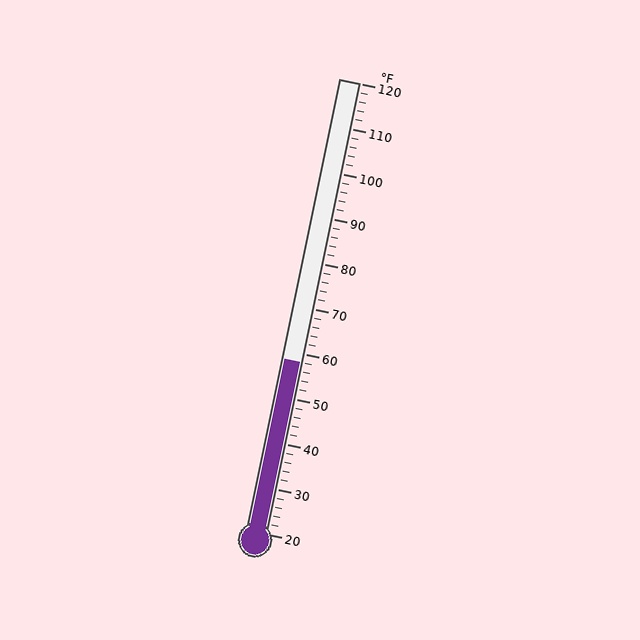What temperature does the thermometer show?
The thermometer shows approximately 58°F.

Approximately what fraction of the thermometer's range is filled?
The thermometer is filled to approximately 40% of its range.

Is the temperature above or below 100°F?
The temperature is below 100°F.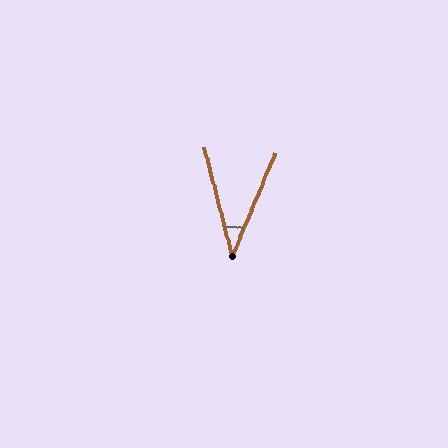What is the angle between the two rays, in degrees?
Approximately 37 degrees.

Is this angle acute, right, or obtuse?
It is acute.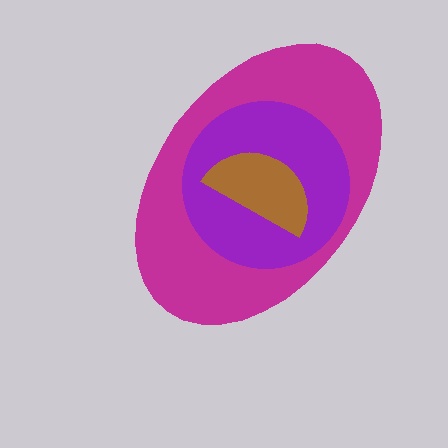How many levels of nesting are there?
3.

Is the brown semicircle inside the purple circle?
Yes.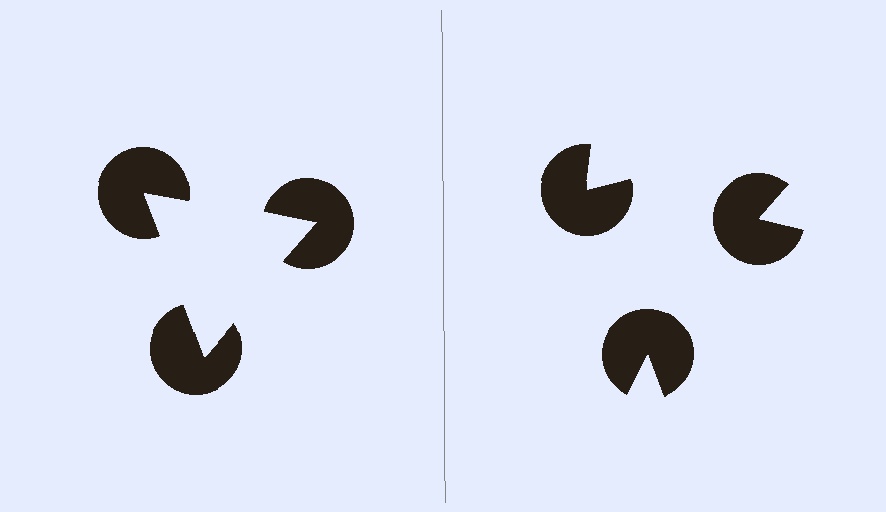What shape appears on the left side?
An illusory triangle.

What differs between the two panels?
The pac-man discs are positioned identically on both sides; only the wedge orientations differ. On the left they align to a triangle; on the right they are misaligned.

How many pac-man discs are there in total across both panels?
6 — 3 on each side.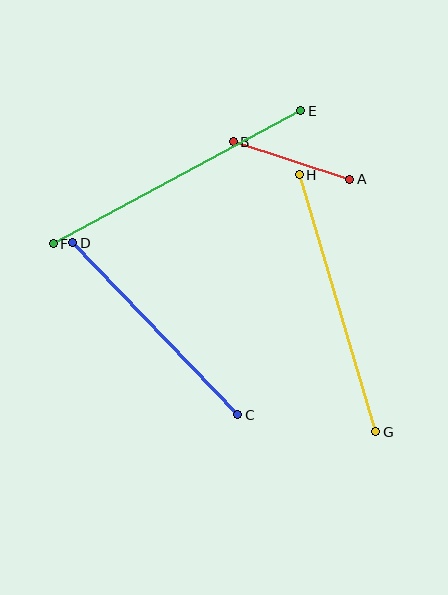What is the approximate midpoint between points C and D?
The midpoint is at approximately (155, 329) pixels.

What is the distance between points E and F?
The distance is approximately 281 pixels.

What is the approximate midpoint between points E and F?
The midpoint is at approximately (177, 177) pixels.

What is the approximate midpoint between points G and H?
The midpoint is at approximately (338, 303) pixels.